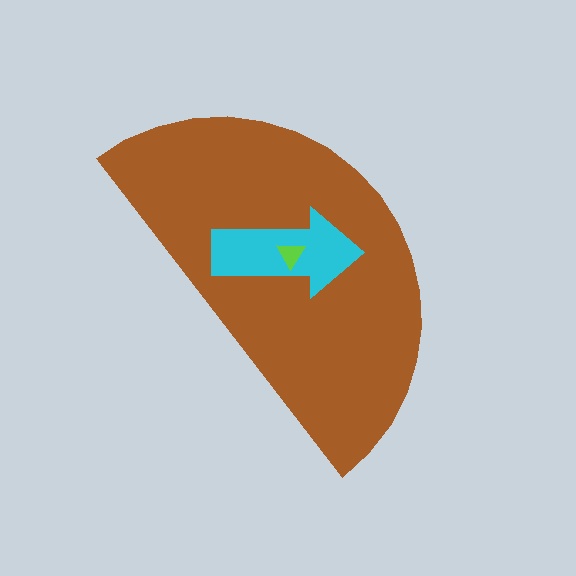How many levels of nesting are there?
3.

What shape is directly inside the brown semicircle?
The cyan arrow.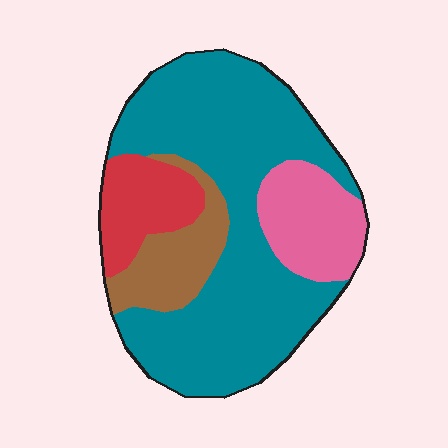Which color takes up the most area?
Teal, at roughly 60%.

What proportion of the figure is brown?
Brown covers around 15% of the figure.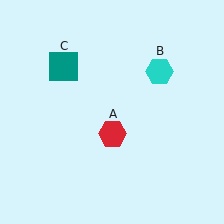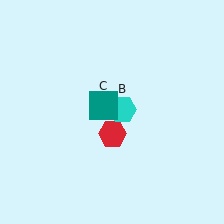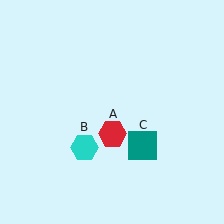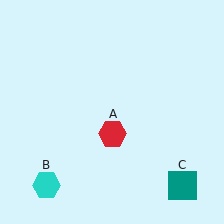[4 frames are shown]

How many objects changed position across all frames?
2 objects changed position: cyan hexagon (object B), teal square (object C).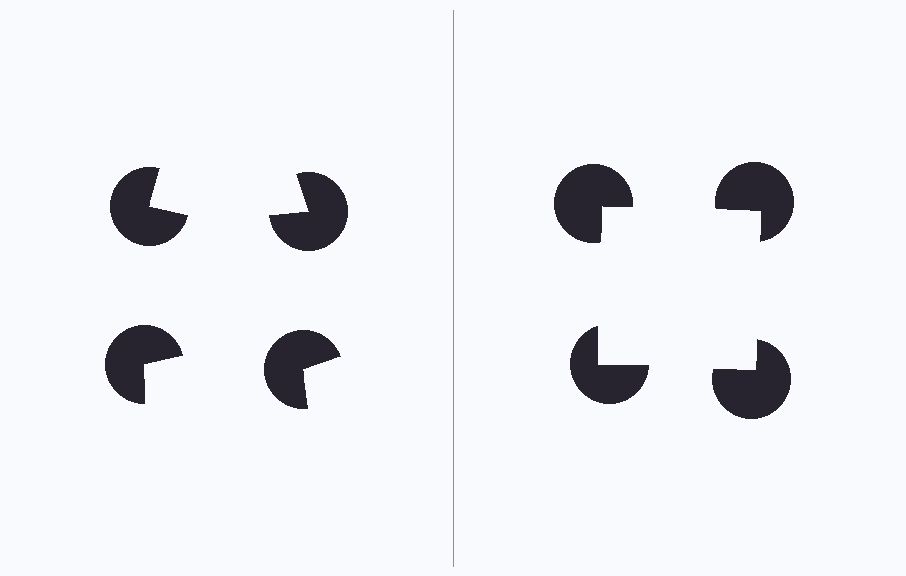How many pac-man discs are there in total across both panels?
8 — 4 on each side.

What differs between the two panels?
The pac-man discs are positioned identically on both sides; only the wedge orientations differ. On the right they align to a square; on the left they are misaligned.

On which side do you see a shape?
An illusory square appears on the right side. On the left side the wedge cuts are rotated, so no coherent shape forms.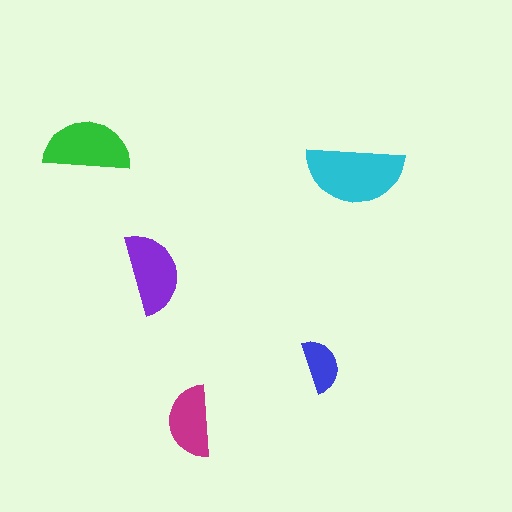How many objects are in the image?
There are 5 objects in the image.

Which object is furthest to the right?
The cyan semicircle is rightmost.